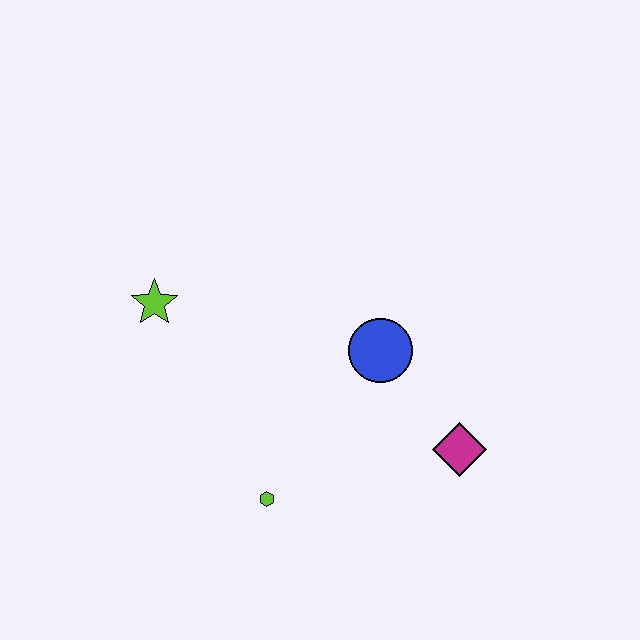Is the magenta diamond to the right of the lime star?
Yes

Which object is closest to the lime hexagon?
The blue circle is closest to the lime hexagon.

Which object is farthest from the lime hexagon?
The lime star is farthest from the lime hexagon.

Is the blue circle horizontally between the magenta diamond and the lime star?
Yes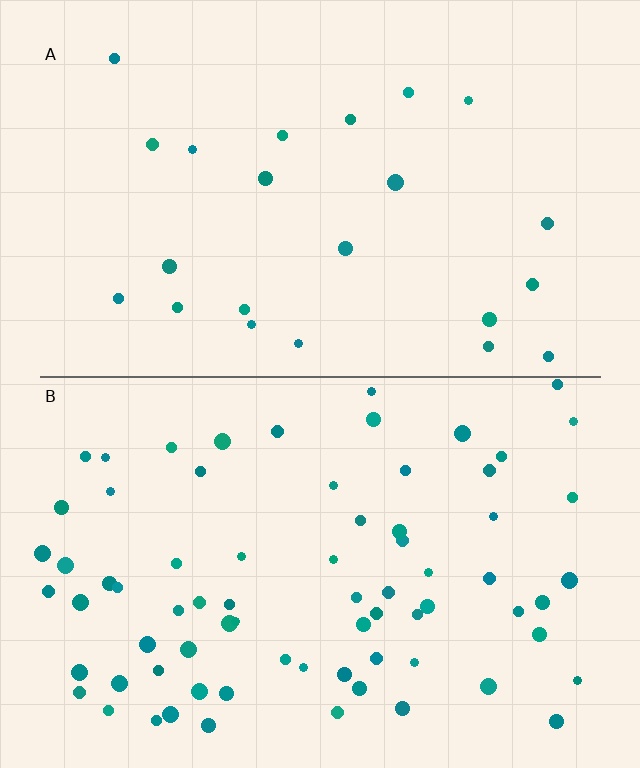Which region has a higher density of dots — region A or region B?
B (the bottom).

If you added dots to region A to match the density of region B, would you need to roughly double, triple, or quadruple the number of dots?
Approximately triple.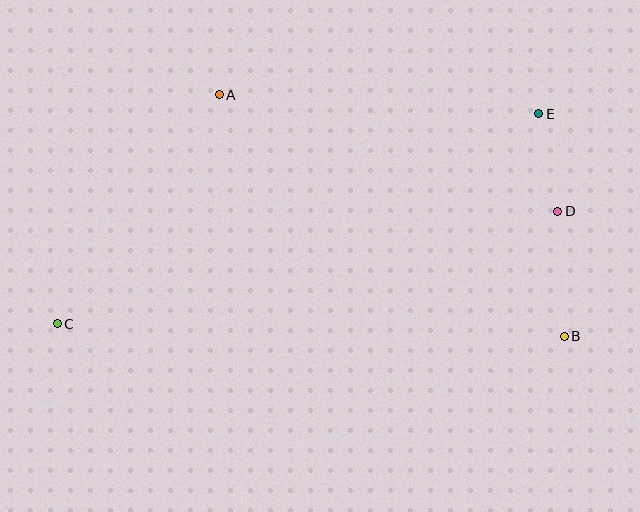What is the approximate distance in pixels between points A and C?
The distance between A and C is approximately 281 pixels.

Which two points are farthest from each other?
Points C and E are farthest from each other.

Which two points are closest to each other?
Points D and E are closest to each other.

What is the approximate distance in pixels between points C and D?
The distance between C and D is approximately 513 pixels.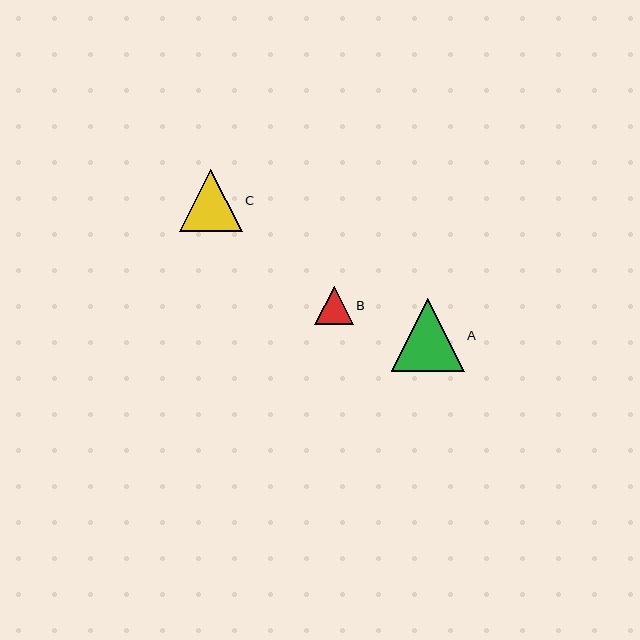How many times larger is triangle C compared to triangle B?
Triangle C is approximately 1.6 times the size of triangle B.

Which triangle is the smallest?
Triangle B is the smallest with a size of approximately 38 pixels.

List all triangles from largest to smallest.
From largest to smallest: A, C, B.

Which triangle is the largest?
Triangle A is the largest with a size of approximately 73 pixels.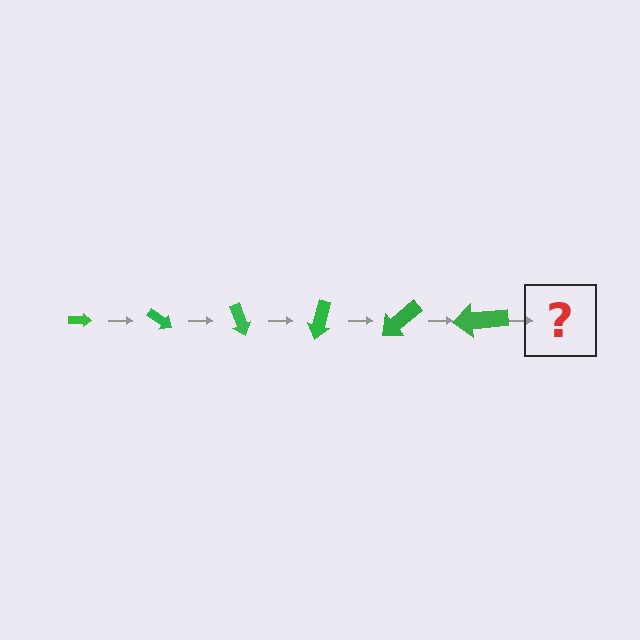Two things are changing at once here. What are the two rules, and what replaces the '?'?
The two rules are that the arrow grows larger each step and it rotates 35 degrees each step. The '?' should be an arrow, larger than the previous one and rotated 210 degrees from the start.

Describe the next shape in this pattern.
It should be an arrow, larger than the previous one and rotated 210 degrees from the start.